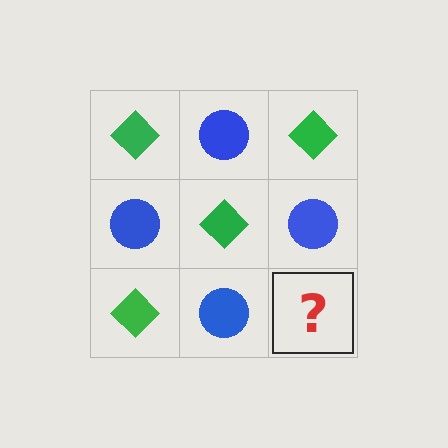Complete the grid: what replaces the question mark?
The question mark should be replaced with a green diamond.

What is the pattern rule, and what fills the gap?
The rule is that it alternates green diamond and blue circle in a checkerboard pattern. The gap should be filled with a green diamond.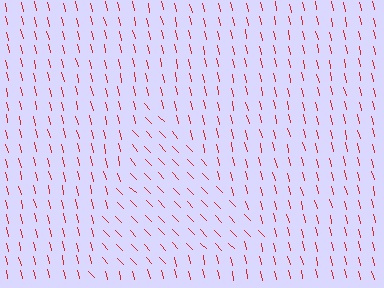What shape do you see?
I see a triangle.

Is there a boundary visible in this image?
Yes, there is a texture boundary formed by a change in line orientation.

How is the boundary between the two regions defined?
The boundary is defined purely by a change in line orientation (approximately 31 degrees difference). All lines are the same color and thickness.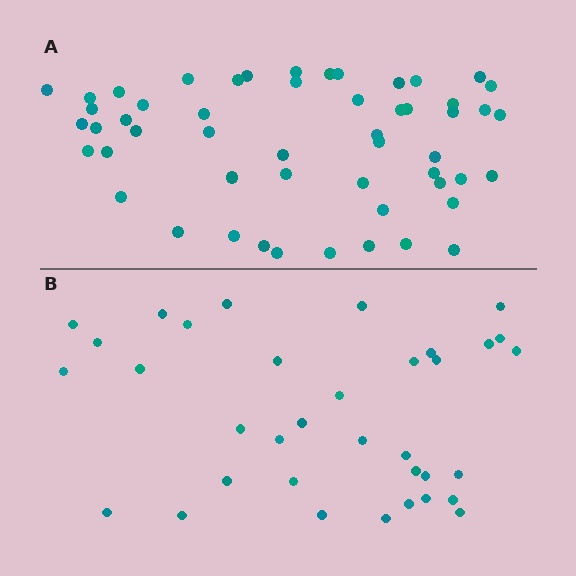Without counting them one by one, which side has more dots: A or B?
Region A (the top region) has more dots.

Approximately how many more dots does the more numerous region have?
Region A has approximately 20 more dots than region B.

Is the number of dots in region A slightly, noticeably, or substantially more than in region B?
Region A has substantially more. The ratio is roughly 1.5 to 1.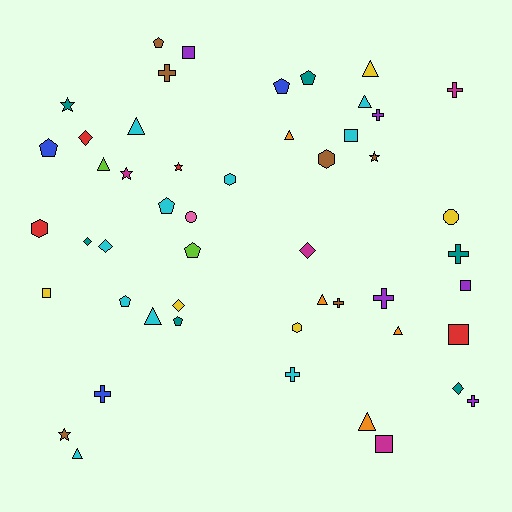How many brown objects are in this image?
There are 6 brown objects.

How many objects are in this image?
There are 50 objects.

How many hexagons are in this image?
There are 4 hexagons.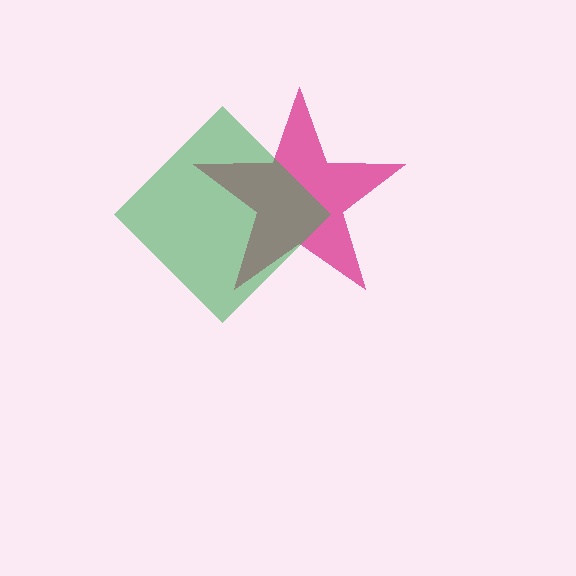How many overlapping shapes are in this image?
There are 2 overlapping shapes in the image.